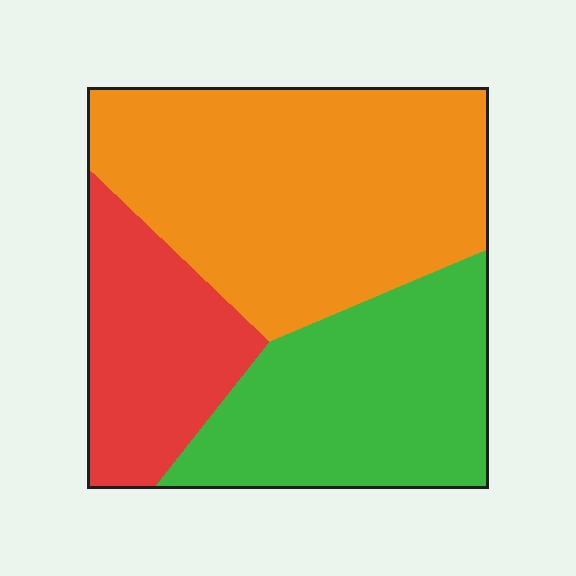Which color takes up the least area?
Red, at roughly 20%.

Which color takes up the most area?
Orange, at roughly 45%.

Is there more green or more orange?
Orange.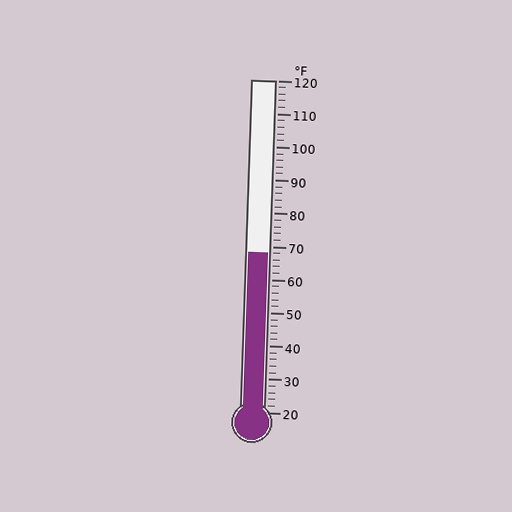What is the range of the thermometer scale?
The thermometer scale ranges from 20°F to 120°F.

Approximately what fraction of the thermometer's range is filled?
The thermometer is filled to approximately 50% of its range.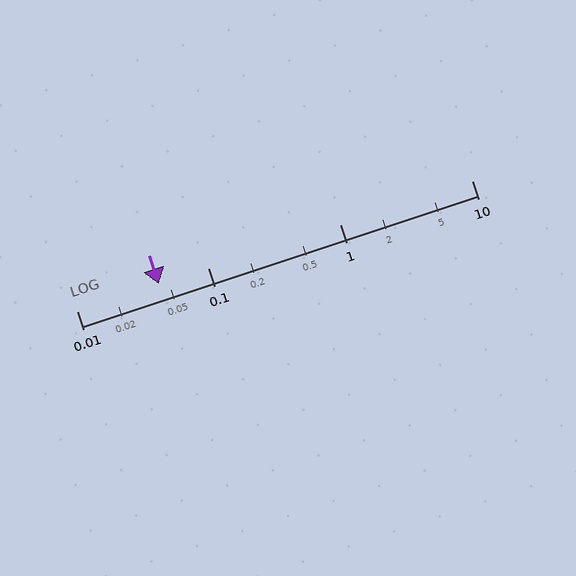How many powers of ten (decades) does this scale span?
The scale spans 3 decades, from 0.01 to 10.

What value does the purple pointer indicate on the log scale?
The pointer indicates approximately 0.042.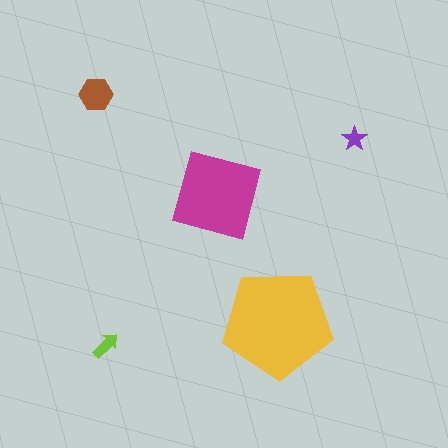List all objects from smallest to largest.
The purple star, the lime arrow, the brown hexagon, the magenta square, the yellow pentagon.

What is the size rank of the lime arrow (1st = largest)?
4th.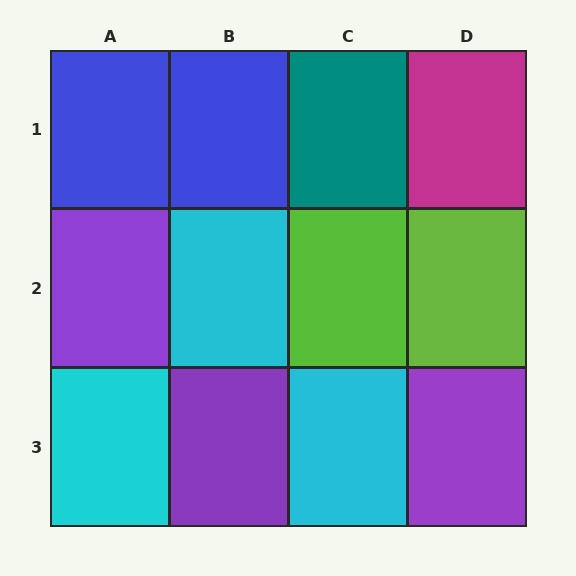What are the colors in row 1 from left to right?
Blue, blue, teal, magenta.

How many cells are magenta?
1 cell is magenta.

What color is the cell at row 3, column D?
Purple.